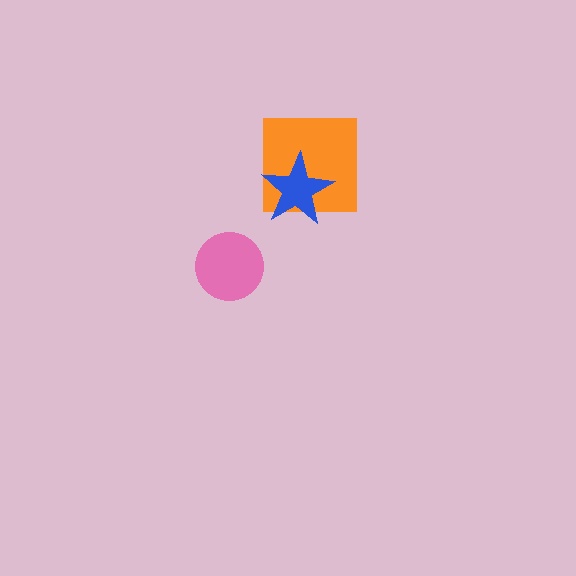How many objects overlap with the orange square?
1 object overlaps with the orange square.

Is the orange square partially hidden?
Yes, it is partially covered by another shape.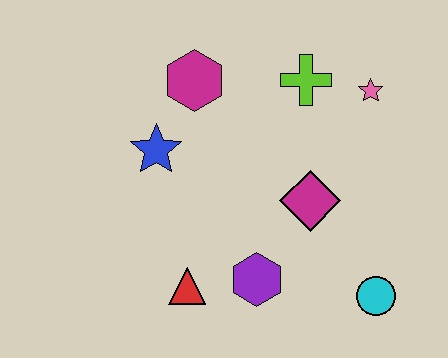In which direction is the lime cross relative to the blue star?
The lime cross is to the right of the blue star.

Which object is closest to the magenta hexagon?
The blue star is closest to the magenta hexagon.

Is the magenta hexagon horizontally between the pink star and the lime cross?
No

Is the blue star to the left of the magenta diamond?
Yes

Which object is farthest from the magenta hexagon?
The cyan circle is farthest from the magenta hexagon.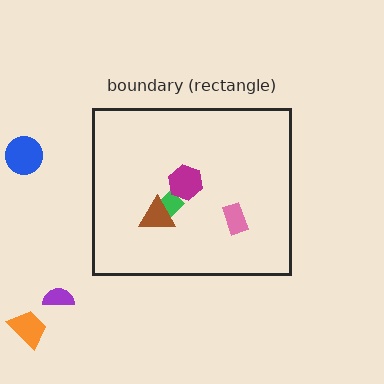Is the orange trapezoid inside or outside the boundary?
Outside.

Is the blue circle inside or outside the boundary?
Outside.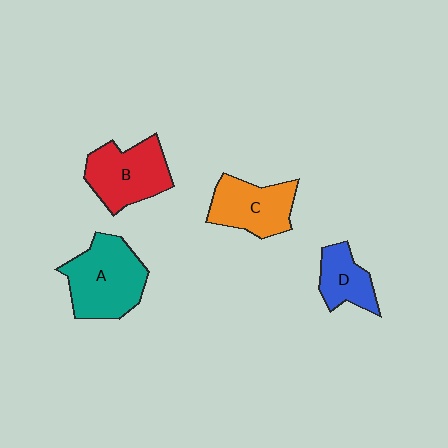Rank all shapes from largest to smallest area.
From largest to smallest: A (teal), B (red), C (orange), D (blue).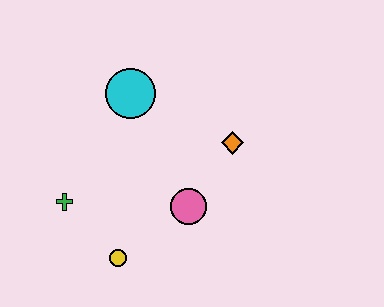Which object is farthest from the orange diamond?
The green cross is farthest from the orange diamond.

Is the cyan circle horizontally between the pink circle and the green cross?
Yes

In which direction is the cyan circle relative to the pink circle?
The cyan circle is above the pink circle.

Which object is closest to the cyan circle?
The orange diamond is closest to the cyan circle.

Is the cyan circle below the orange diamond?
No